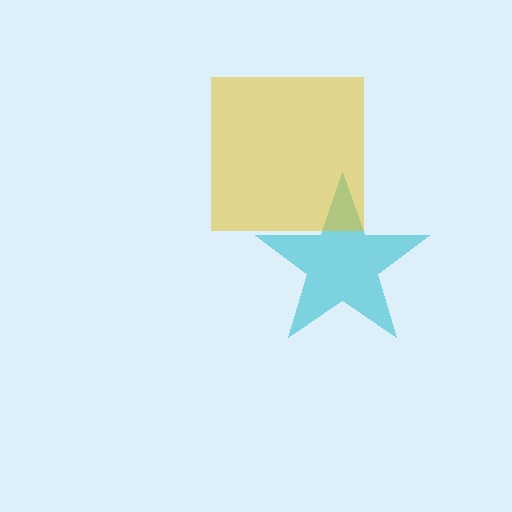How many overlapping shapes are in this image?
There are 2 overlapping shapes in the image.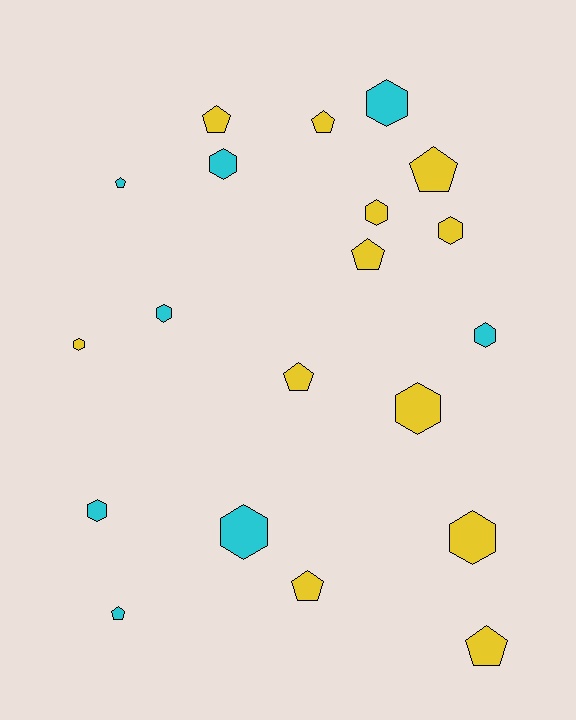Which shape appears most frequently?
Hexagon, with 11 objects.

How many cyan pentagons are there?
There are 2 cyan pentagons.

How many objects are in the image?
There are 20 objects.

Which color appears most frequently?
Yellow, with 12 objects.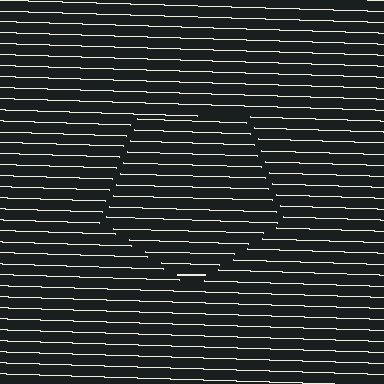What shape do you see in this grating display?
An illusory pentagon. The interior of the shape contains the same grating, shifted by half a period — the contour is defined by the phase discontinuity where line-ends from the inner and outer gratings abut.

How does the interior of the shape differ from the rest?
The interior of the shape contains the same grating, shifted by half a period — the contour is defined by the phase discontinuity where line-ends from the inner and outer gratings abut.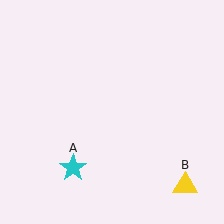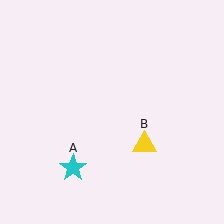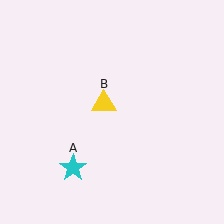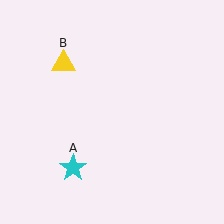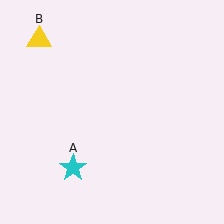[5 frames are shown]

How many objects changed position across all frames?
1 object changed position: yellow triangle (object B).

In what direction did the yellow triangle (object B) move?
The yellow triangle (object B) moved up and to the left.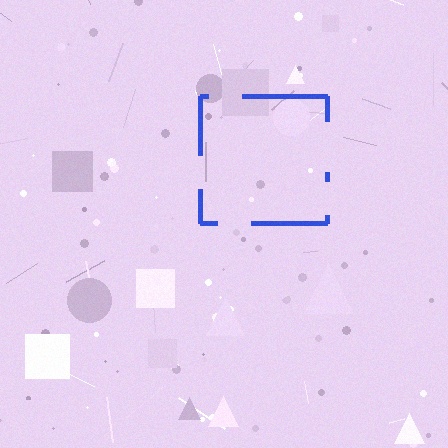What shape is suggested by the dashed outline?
The dashed outline suggests a square.